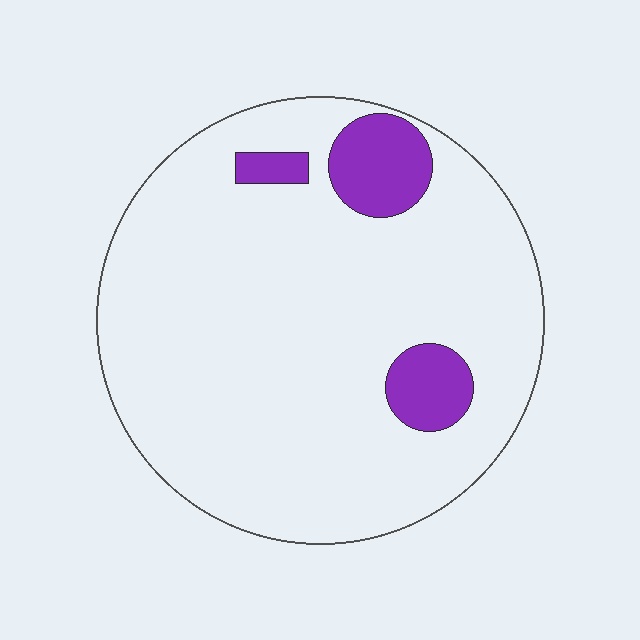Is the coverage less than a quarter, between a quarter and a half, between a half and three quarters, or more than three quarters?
Less than a quarter.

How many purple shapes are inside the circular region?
3.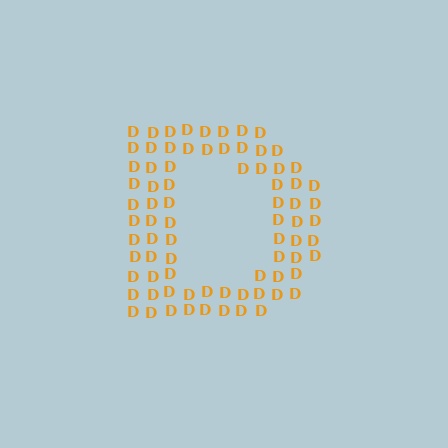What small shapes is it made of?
It is made of small letter D's.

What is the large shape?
The large shape is the letter D.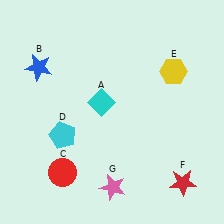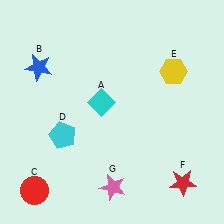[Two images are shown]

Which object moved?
The red circle (C) moved left.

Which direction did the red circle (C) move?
The red circle (C) moved left.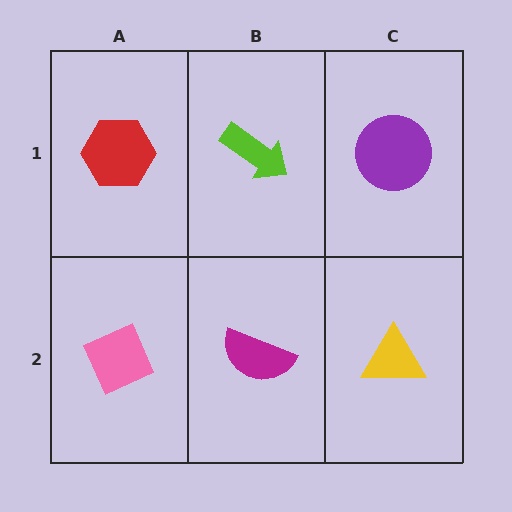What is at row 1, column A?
A red hexagon.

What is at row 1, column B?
A lime arrow.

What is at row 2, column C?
A yellow triangle.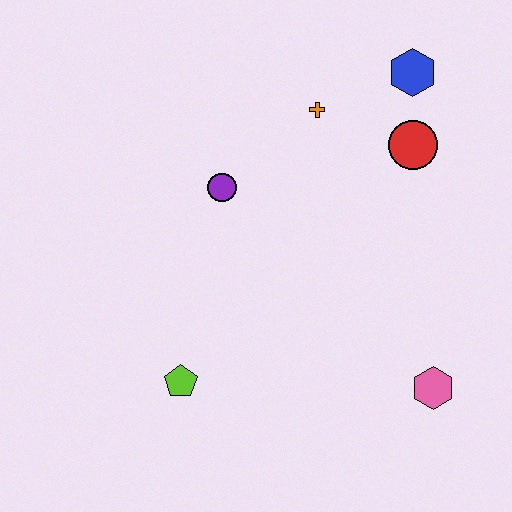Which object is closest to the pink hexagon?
The red circle is closest to the pink hexagon.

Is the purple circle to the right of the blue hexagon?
No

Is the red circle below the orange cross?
Yes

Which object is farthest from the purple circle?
The pink hexagon is farthest from the purple circle.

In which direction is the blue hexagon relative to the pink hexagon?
The blue hexagon is above the pink hexagon.